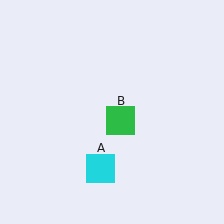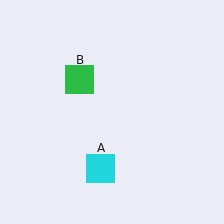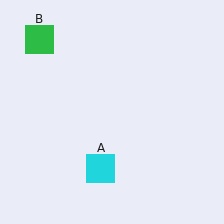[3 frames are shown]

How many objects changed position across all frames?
1 object changed position: green square (object B).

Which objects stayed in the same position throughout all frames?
Cyan square (object A) remained stationary.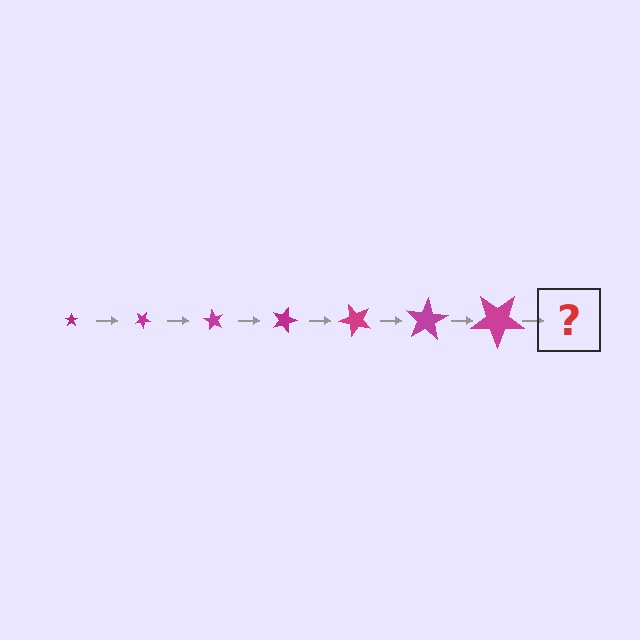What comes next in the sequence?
The next element should be a star, larger than the previous one and rotated 210 degrees from the start.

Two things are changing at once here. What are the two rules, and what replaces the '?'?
The two rules are that the star grows larger each step and it rotates 30 degrees each step. The '?' should be a star, larger than the previous one and rotated 210 degrees from the start.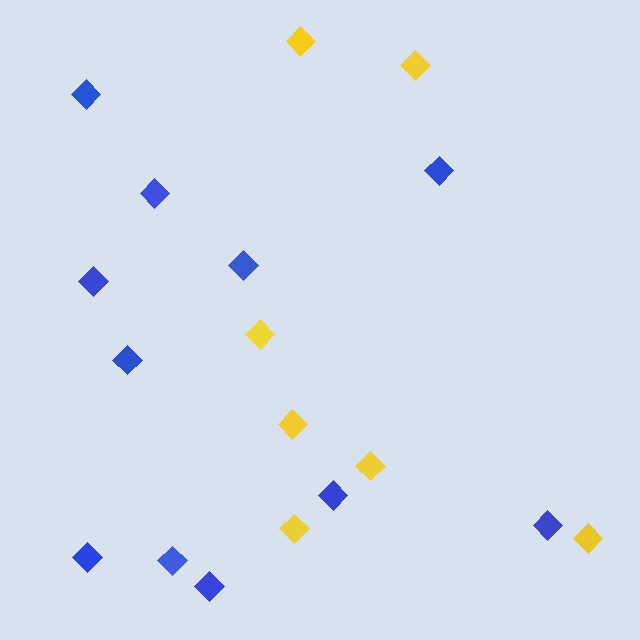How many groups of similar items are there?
There are 2 groups: one group of yellow diamonds (7) and one group of blue diamonds (11).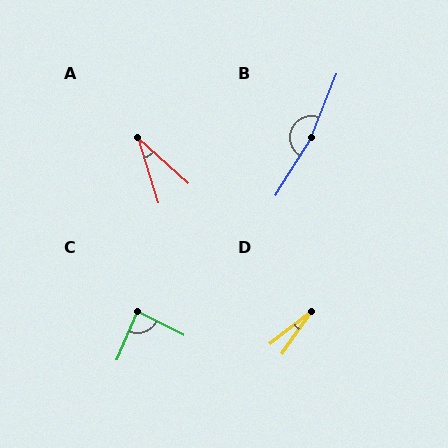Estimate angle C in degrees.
Approximately 87 degrees.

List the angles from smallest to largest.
D (17°), A (31°), C (87°), B (170°).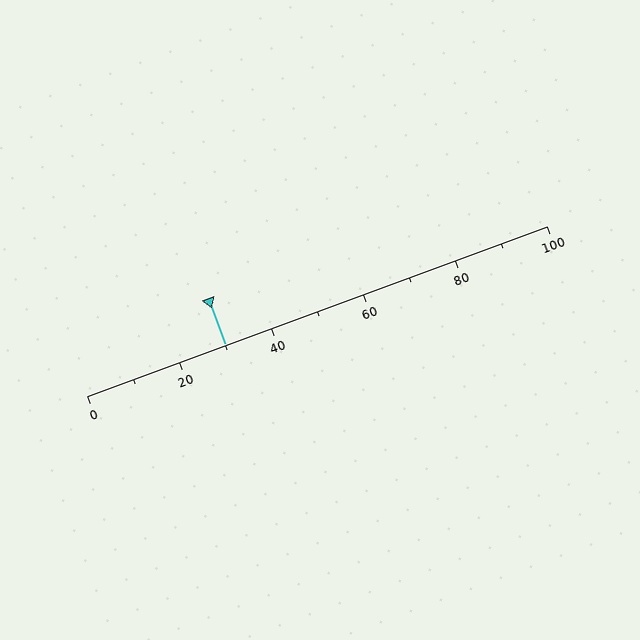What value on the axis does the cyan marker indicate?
The marker indicates approximately 30.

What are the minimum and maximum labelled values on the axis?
The axis runs from 0 to 100.